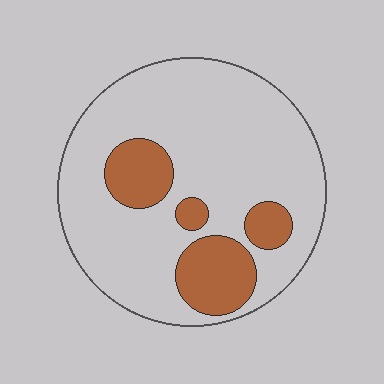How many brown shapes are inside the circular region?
4.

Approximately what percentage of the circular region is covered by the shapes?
Approximately 20%.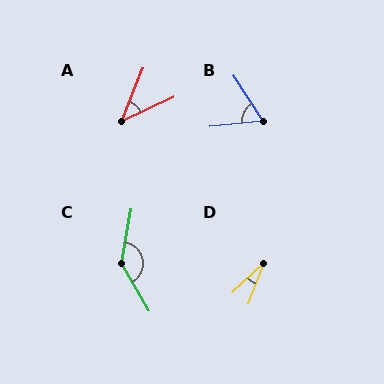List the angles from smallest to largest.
D (26°), A (43°), B (63°), C (140°).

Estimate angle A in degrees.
Approximately 43 degrees.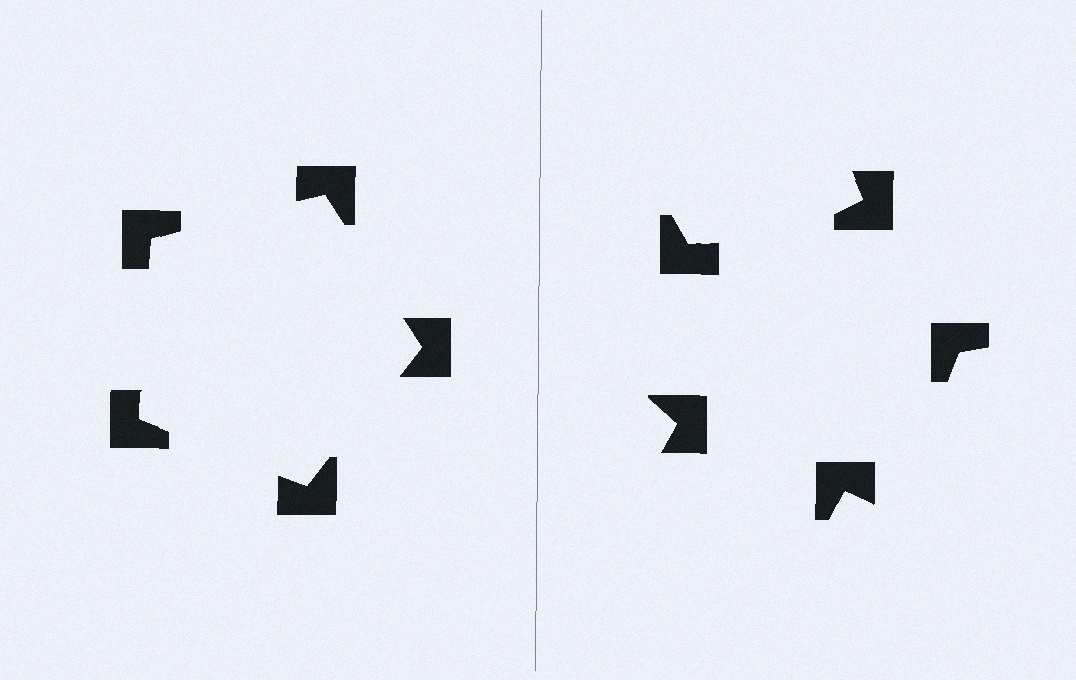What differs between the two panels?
The notched squares are positioned identically on both sides; only the wedge orientations differ. On the left they align to a pentagon; on the right they are misaligned.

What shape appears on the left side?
An illusory pentagon.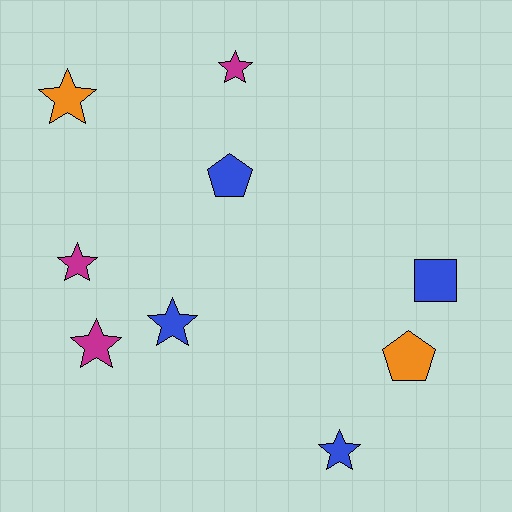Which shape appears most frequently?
Star, with 6 objects.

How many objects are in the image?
There are 9 objects.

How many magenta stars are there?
There are 3 magenta stars.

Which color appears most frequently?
Blue, with 4 objects.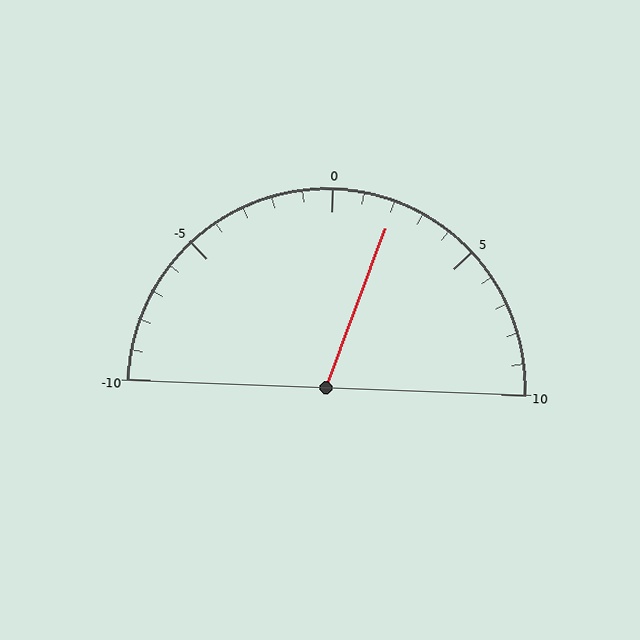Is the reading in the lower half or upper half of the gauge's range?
The reading is in the upper half of the range (-10 to 10).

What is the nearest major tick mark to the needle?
The nearest major tick mark is 0.